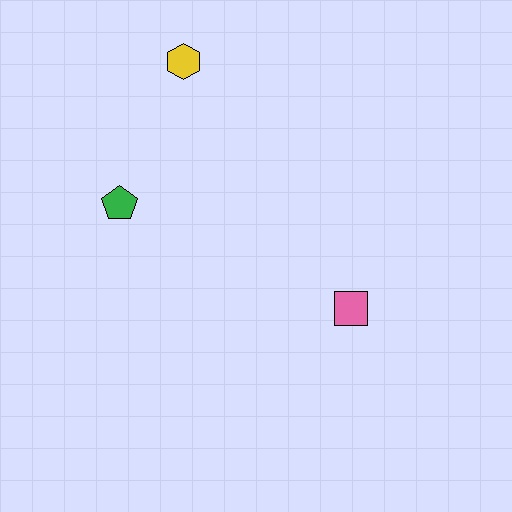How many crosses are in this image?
There are no crosses.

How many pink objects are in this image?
There is 1 pink object.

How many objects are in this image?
There are 3 objects.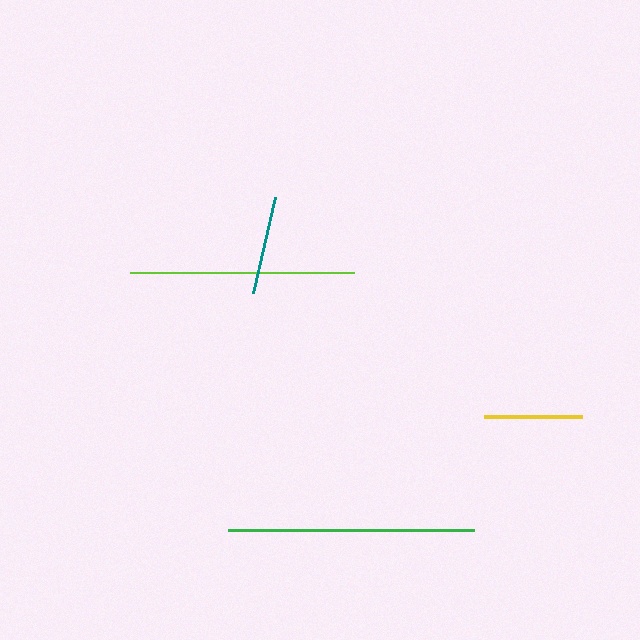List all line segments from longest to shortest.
From longest to shortest: green, lime, teal, yellow.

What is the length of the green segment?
The green segment is approximately 246 pixels long.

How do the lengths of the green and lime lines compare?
The green and lime lines are approximately the same length.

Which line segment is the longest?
The green line is the longest at approximately 246 pixels.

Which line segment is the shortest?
The yellow line is the shortest at approximately 98 pixels.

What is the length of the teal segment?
The teal segment is approximately 98 pixels long.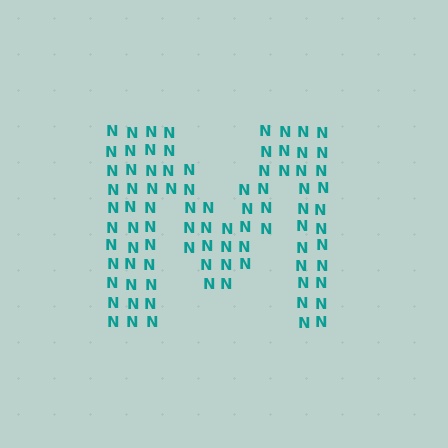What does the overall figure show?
The overall figure shows the letter M.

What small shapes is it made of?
It is made of small letter N's.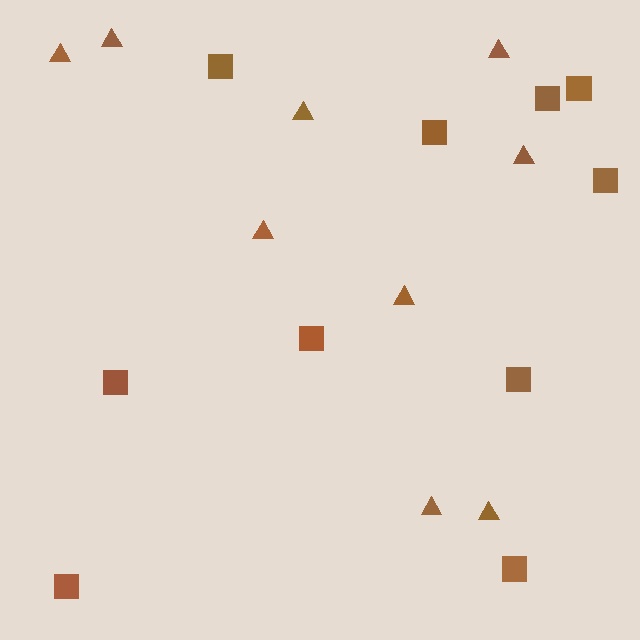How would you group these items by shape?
There are 2 groups: one group of squares (10) and one group of triangles (9).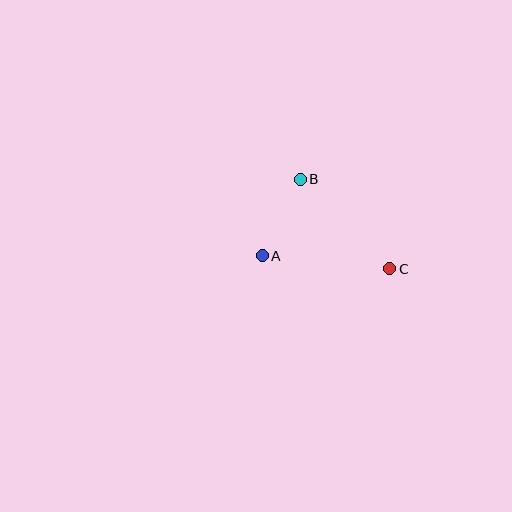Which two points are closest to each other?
Points A and B are closest to each other.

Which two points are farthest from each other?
Points A and C are farthest from each other.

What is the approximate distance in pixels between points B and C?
The distance between B and C is approximately 126 pixels.